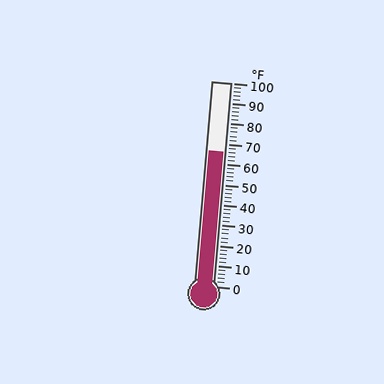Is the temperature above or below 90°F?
The temperature is below 90°F.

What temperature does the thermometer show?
The thermometer shows approximately 66°F.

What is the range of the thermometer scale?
The thermometer scale ranges from 0°F to 100°F.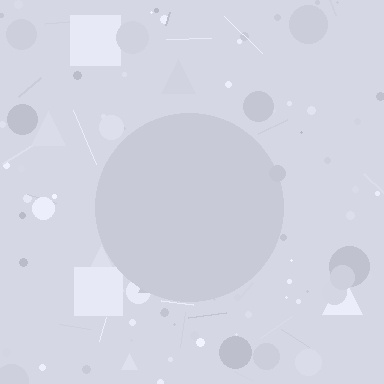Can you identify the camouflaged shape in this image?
The camouflaged shape is a circle.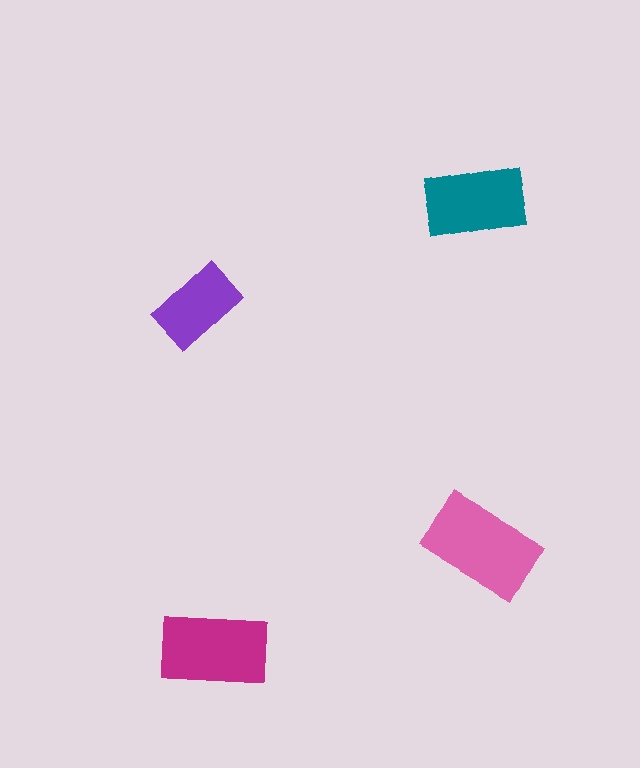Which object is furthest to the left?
The purple rectangle is leftmost.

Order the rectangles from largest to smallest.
the pink one, the magenta one, the teal one, the purple one.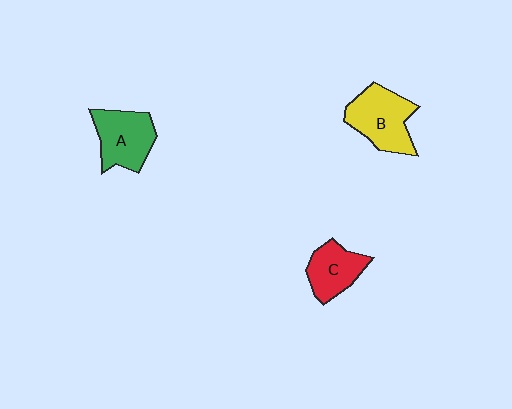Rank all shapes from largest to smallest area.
From largest to smallest: B (yellow), A (green), C (red).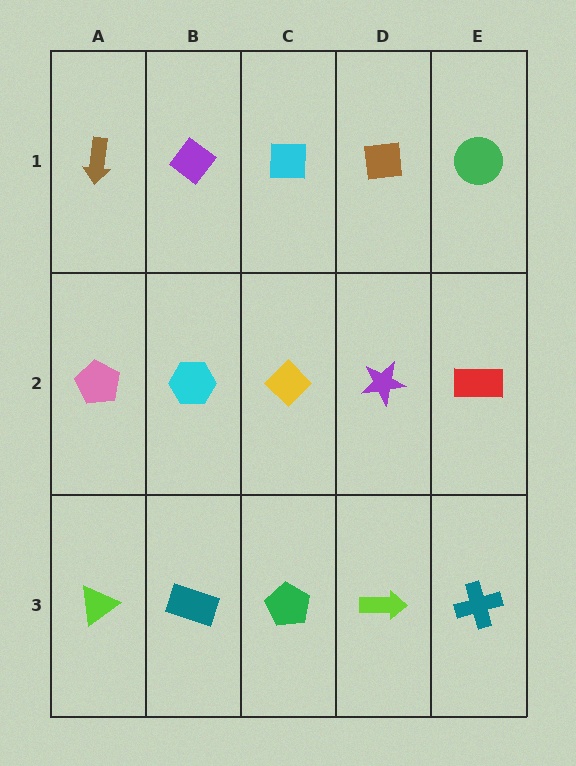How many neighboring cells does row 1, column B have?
3.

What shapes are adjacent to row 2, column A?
A brown arrow (row 1, column A), a lime triangle (row 3, column A), a cyan hexagon (row 2, column B).